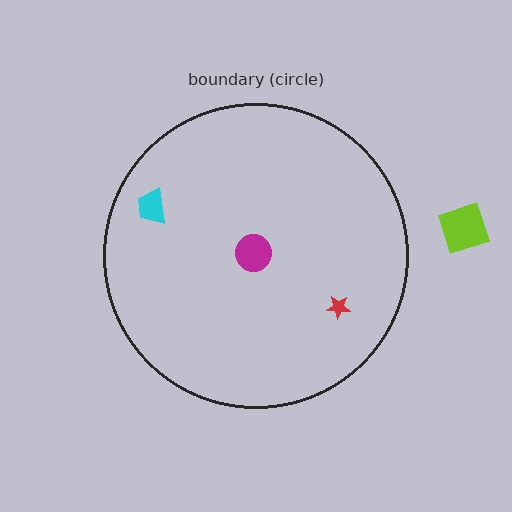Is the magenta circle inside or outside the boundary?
Inside.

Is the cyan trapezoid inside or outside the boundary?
Inside.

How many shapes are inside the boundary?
3 inside, 1 outside.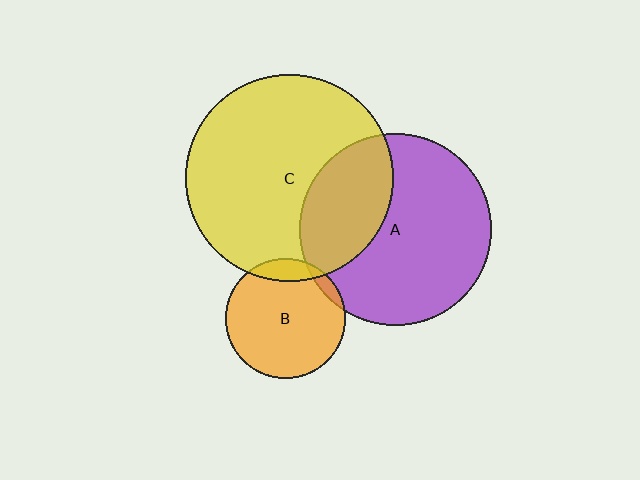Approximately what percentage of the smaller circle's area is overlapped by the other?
Approximately 10%.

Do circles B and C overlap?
Yes.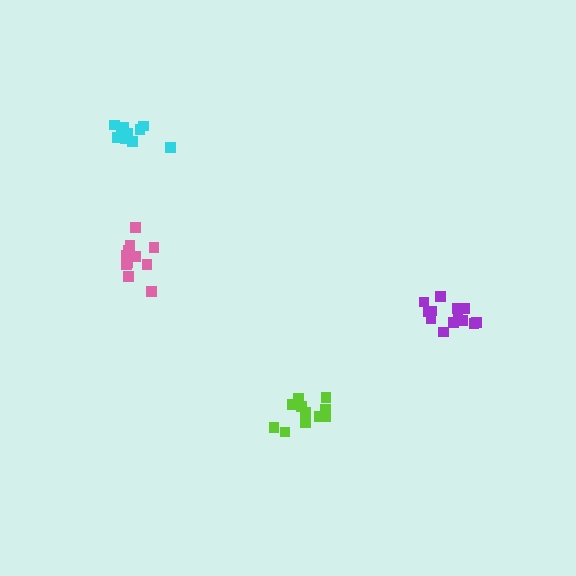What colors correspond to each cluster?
The clusters are colored: purple, cyan, pink, lime.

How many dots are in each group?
Group 1: 13 dots, Group 2: 12 dots, Group 3: 12 dots, Group 4: 12 dots (49 total).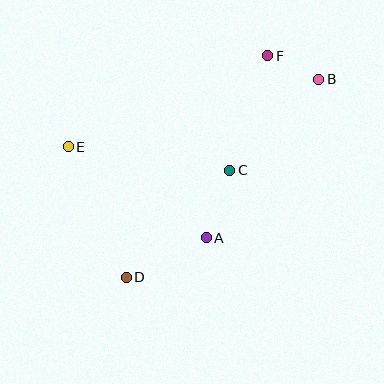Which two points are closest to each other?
Points B and F are closest to each other.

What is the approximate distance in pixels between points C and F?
The distance between C and F is approximately 121 pixels.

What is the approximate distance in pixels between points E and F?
The distance between E and F is approximately 219 pixels.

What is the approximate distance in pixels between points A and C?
The distance between A and C is approximately 72 pixels.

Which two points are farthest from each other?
Points B and D are farthest from each other.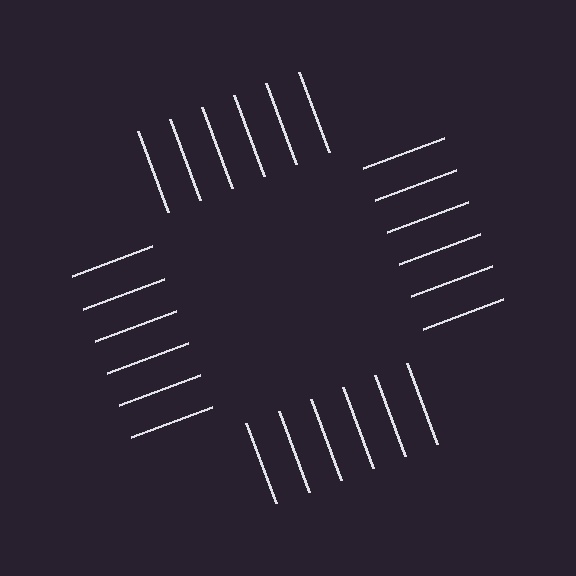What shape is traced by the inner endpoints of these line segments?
An illusory square — the line segments terminate on its edges but no continuous stroke is drawn.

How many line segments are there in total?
24 — 6 along each of the 4 edges.